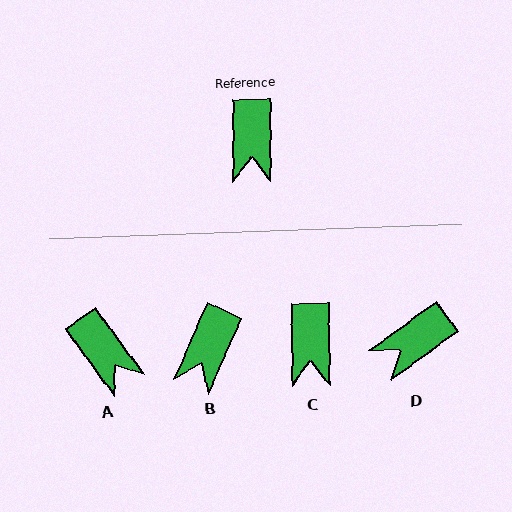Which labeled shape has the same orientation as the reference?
C.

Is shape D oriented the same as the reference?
No, it is off by about 54 degrees.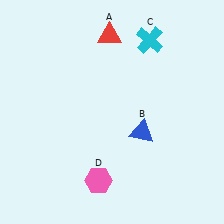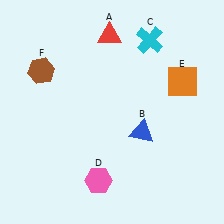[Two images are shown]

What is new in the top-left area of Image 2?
A brown hexagon (F) was added in the top-left area of Image 2.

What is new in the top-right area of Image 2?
An orange square (E) was added in the top-right area of Image 2.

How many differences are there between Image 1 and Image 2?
There are 2 differences between the two images.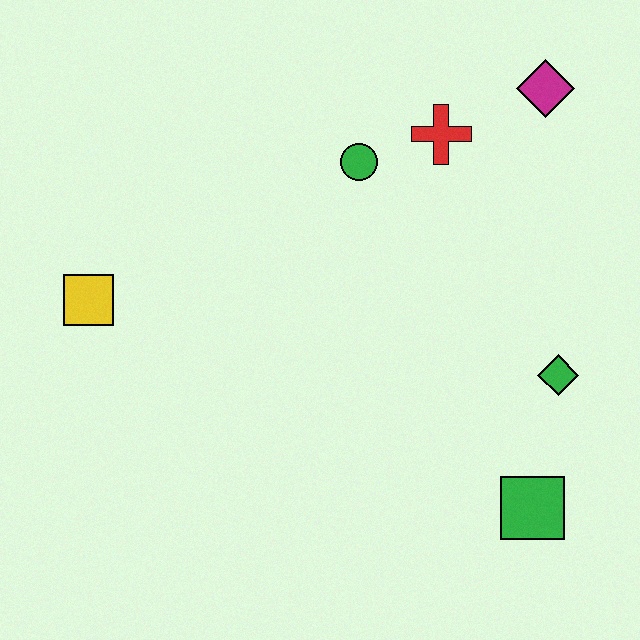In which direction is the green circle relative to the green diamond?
The green circle is above the green diamond.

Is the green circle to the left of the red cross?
Yes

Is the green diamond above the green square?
Yes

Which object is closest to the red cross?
The green circle is closest to the red cross.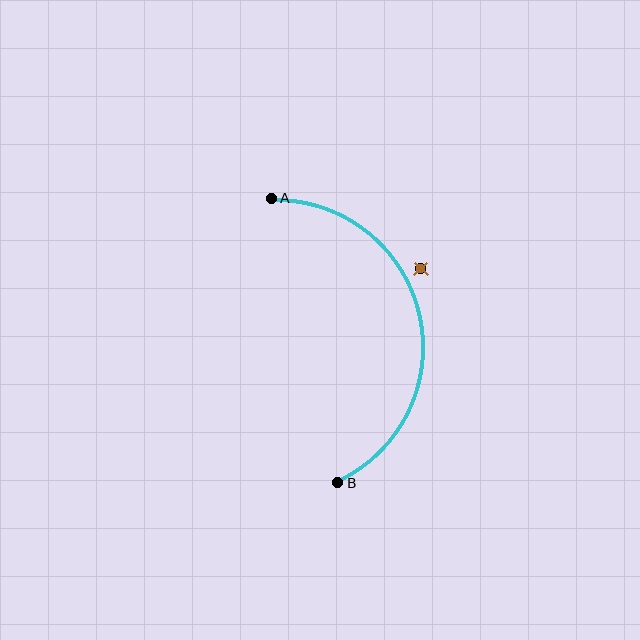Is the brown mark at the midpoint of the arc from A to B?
No — the brown mark does not lie on the arc at all. It sits slightly outside the curve.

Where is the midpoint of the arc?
The arc midpoint is the point on the curve farthest from the straight line joining A and B. It sits to the right of that line.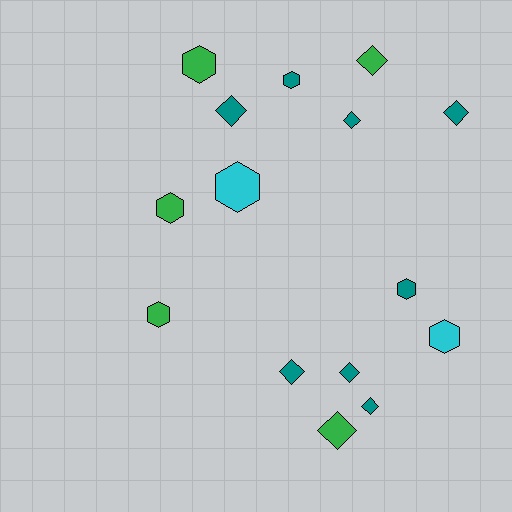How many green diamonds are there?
There are 2 green diamonds.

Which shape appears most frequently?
Diamond, with 8 objects.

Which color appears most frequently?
Teal, with 8 objects.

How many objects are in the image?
There are 15 objects.